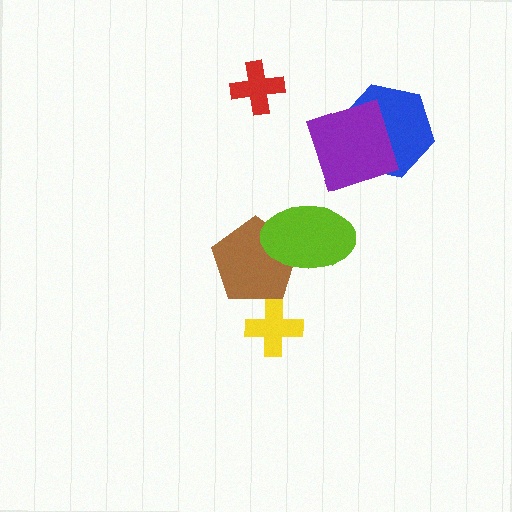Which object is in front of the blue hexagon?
The purple square is in front of the blue hexagon.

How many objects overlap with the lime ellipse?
1 object overlaps with the lime ellipse.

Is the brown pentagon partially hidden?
Yes, it is partially covered by another shape.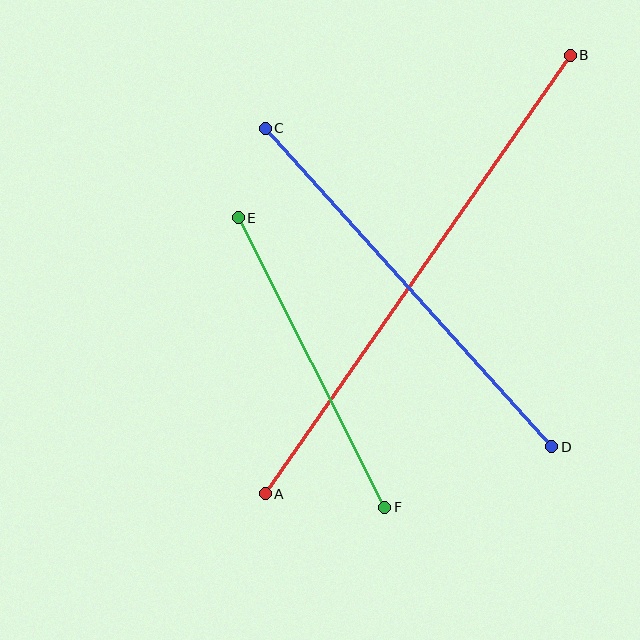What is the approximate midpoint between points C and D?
The midpoint is at approximately (409, 288) pixels.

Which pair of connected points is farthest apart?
Points A and B are farthest apart.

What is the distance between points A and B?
The distance is approximately 534 pixels.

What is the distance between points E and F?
The distance is approximately 324 pixels.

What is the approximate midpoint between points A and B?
The midpoint is at approximately (418, 275) pixels.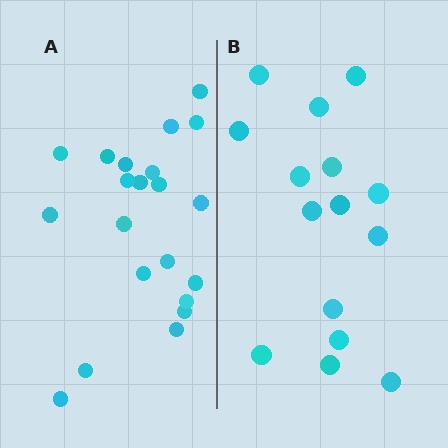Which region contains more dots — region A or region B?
Region A (the left region) has more dots.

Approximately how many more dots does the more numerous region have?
Region A has about 6 more dots than region B.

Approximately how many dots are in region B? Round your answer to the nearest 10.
About 20 dots. (The exact count is 15, which rounds to 20.)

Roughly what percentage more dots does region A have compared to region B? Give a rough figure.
About 40% more.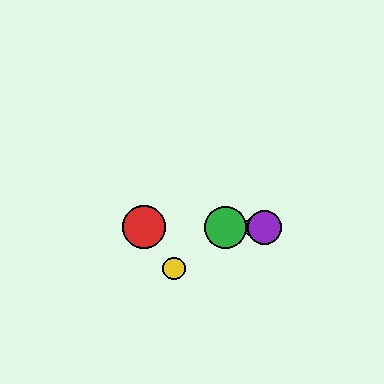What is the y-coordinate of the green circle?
The green circle is at y≈227.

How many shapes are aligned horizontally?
4 shapes (the red circle, the blue hexagon, the green circle, the purple circle) are aligned horizontally.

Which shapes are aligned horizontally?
The red circle, the blue hexagon, the green circle, the purple circle are aligned horizontally.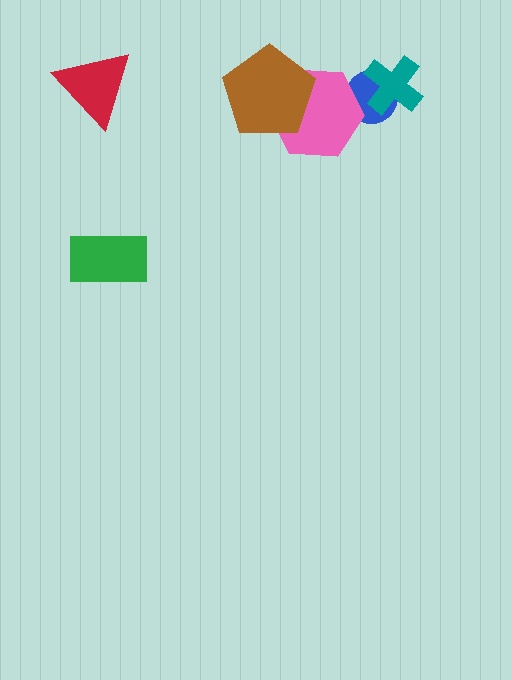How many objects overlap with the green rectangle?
0 objects overlap with the green rectangle.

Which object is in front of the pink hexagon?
The brown pentagon is in front of the pink hexagon.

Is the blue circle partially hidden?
Yes, it is partially covered by another shape.